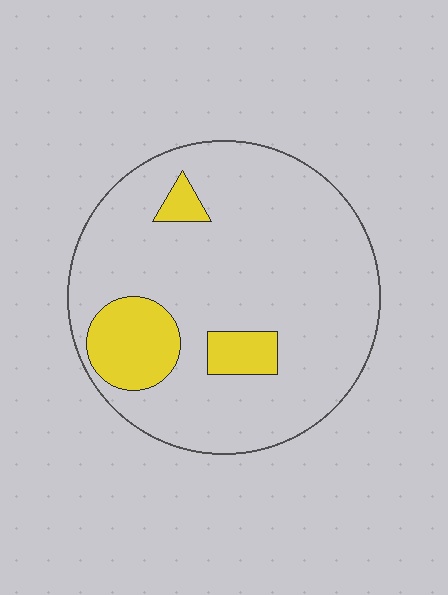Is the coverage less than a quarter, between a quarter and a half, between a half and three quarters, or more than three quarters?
Less than a quarter.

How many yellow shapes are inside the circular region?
3.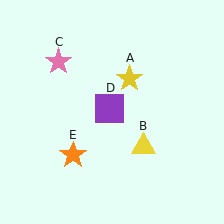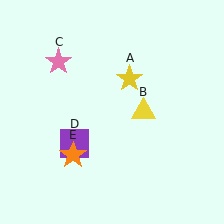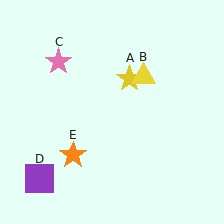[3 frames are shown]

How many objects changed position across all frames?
2 objects changed position: yellow triangle (object B), purple square (object D).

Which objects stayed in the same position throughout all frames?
Yellow star (object A) and pink star (object C) and orange star (object E) remained stationary.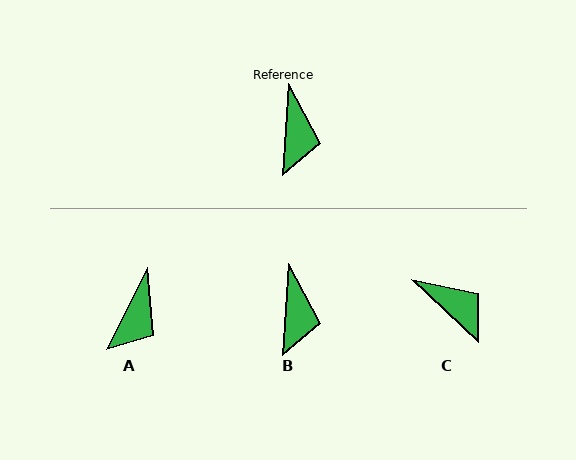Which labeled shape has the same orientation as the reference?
B.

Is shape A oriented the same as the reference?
No, it is off by about 23 degrees.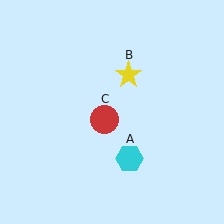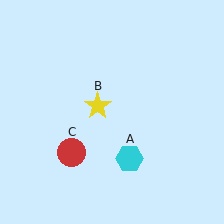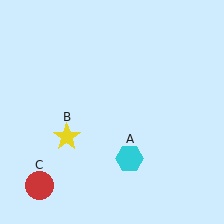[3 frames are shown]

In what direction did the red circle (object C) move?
The red circle (object C) moved down and to the left.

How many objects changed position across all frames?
2 objects changed position: yellow star (object B), red circle (object C).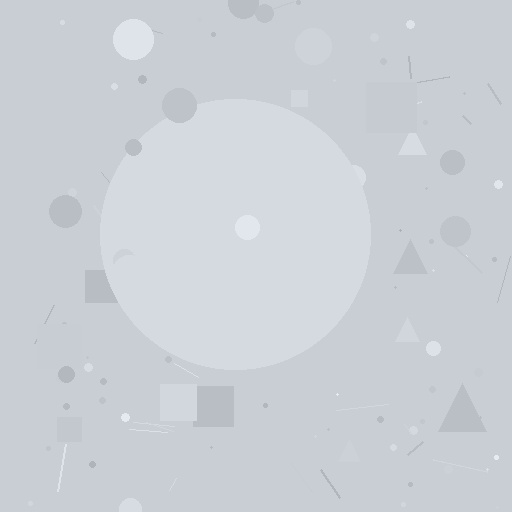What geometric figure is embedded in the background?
A circle is embedded in the background.